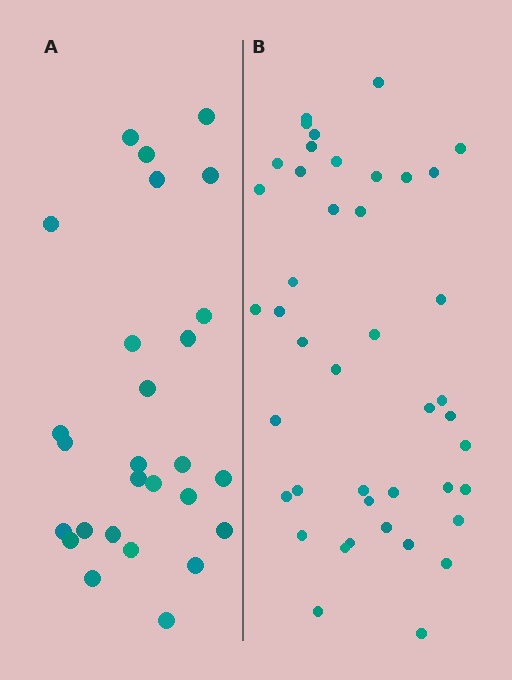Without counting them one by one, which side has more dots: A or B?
Region B (the right region) has more dots.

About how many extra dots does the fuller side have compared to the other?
Region B has approximately 15 more dots than region A.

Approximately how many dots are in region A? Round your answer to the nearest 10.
About 30 dots. (The exact count is 27, which rounds to 30.)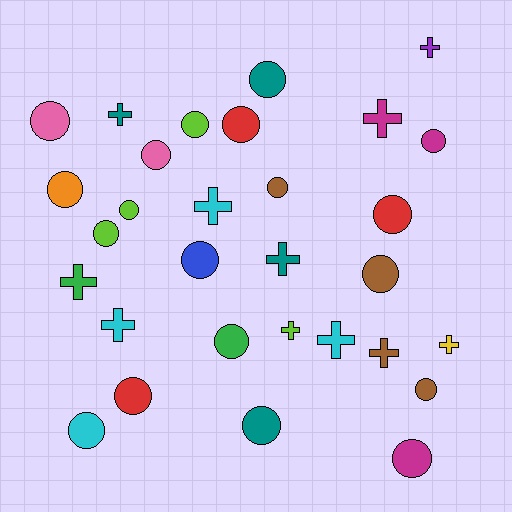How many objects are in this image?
There are 30 objects.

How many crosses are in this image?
There are 11 crosses.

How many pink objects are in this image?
There are 2 pink objects.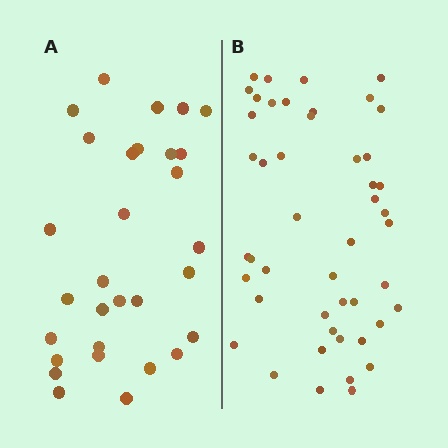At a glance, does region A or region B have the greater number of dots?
Region B (the right region) has more dots.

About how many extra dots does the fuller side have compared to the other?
Region B has approximately 15 more dots than region A.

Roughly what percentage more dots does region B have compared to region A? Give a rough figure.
About 55% more.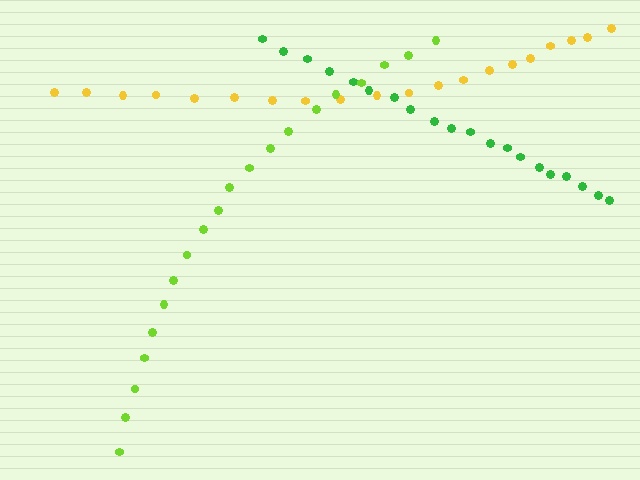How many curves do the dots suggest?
There are 3 distinct paths.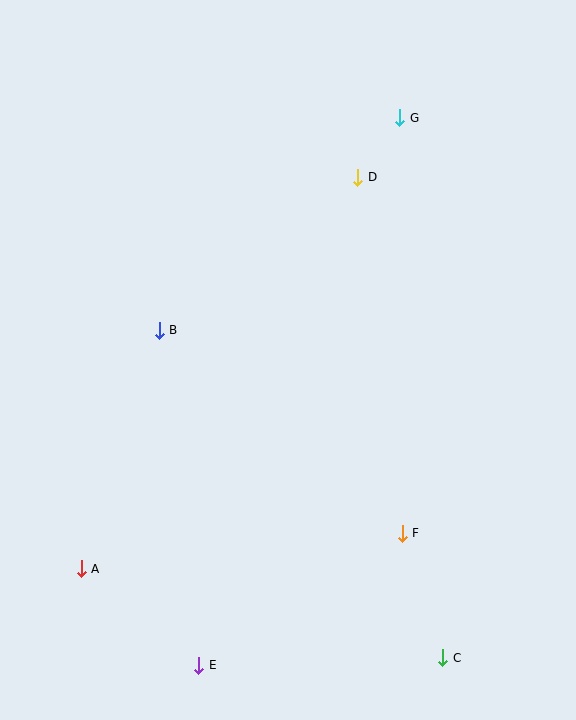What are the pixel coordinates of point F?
Point F is at (402, 533).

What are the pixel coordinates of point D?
Point D is at (358, 177).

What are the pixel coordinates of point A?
Point A is at (81, 569).